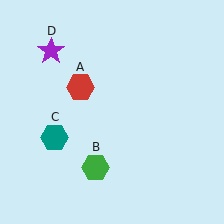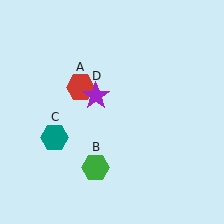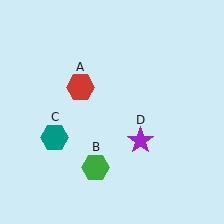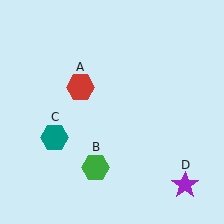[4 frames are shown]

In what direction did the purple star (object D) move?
The purple star (object D) moved down and to the right.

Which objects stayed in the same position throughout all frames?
Red hexagon (object A) and green hexagon (object B) and teal hexagon (object C) remained stationary.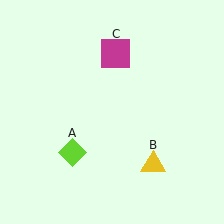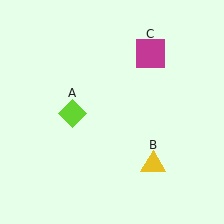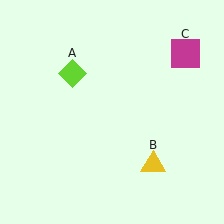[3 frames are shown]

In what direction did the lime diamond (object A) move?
The lime diamond (object A) moved up.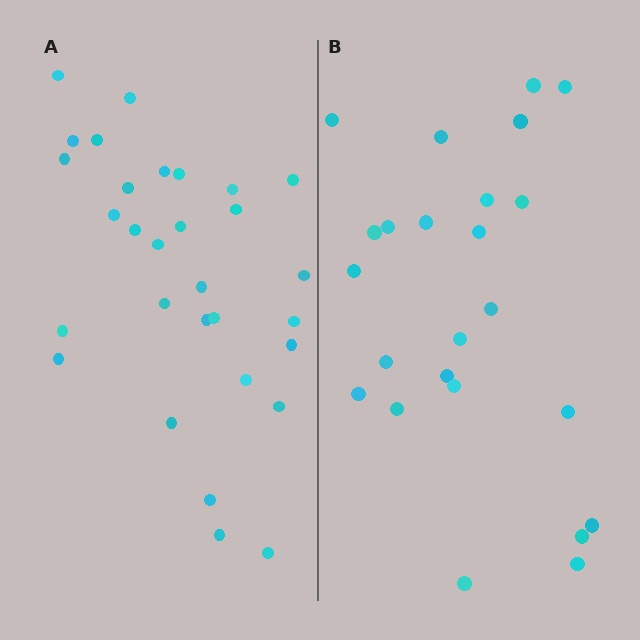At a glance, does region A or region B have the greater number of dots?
Region A (the left region) has more dots.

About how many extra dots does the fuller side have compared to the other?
Region A has about 6 more dots than region B.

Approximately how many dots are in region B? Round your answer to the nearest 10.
About 20 dots. (The exact count is 24, which rounds to 20.)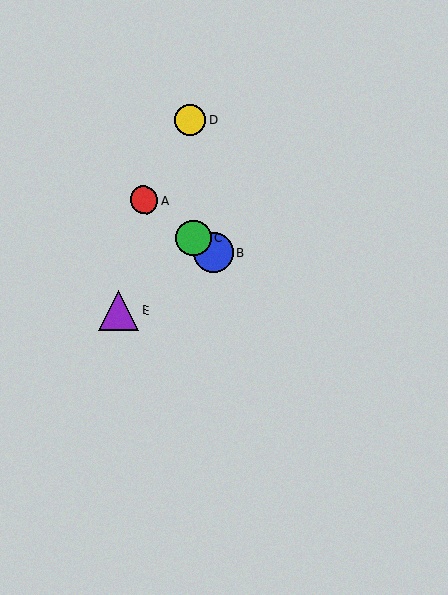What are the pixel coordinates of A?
Object A is at (144, 200).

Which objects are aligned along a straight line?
Objects A, B, C are aligned along a straight line.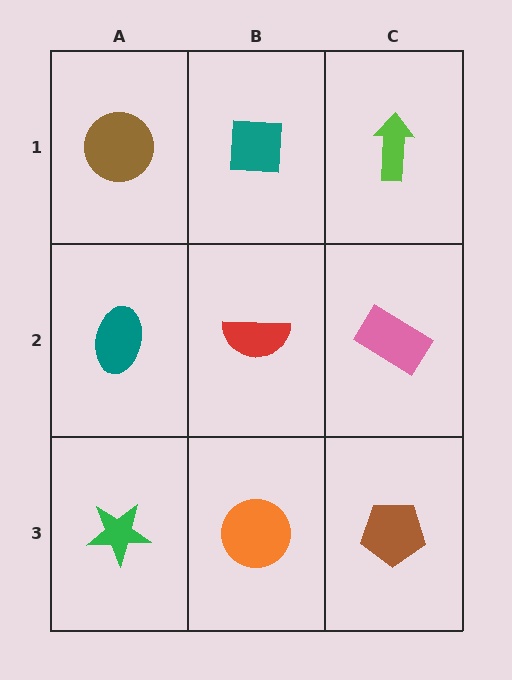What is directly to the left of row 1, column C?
A teal square.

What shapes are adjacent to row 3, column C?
A pink rectangle (row 2, column C), an orange circle (row 3, column B).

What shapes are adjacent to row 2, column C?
A lime arrow (row 1, column C), a brown pentagon (row 3, column C), a red semicircle (row 2, column B).